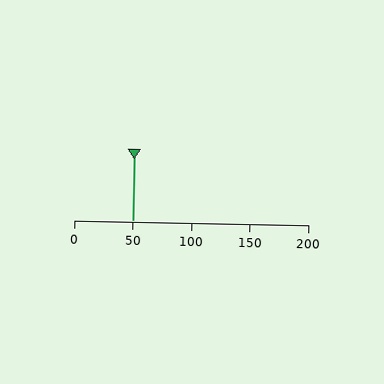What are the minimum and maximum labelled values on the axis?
The axis runs from 0 to 200.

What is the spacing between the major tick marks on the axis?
The major ticks are spaced 50 apart.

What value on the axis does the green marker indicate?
The marker indicates approximately 50.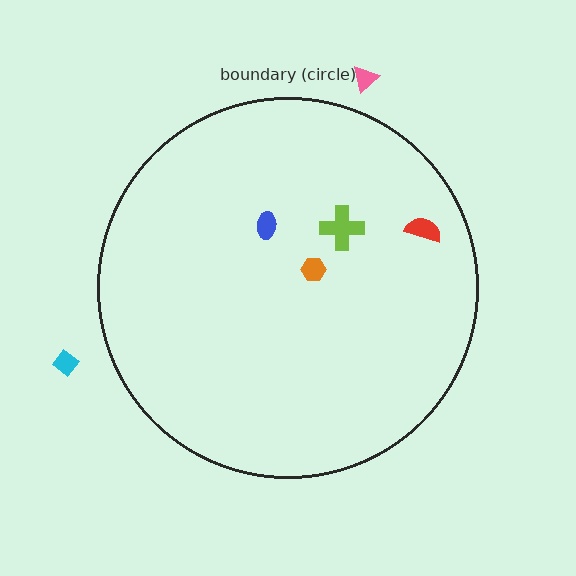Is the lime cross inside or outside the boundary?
Inside.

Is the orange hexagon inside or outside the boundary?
Inside.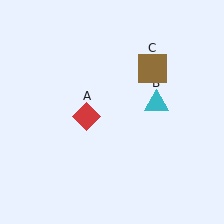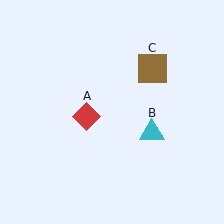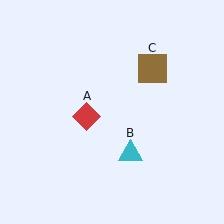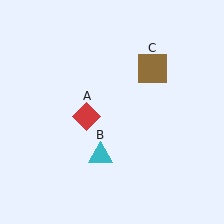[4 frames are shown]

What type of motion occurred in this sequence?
The cyan triangle (object B) rotated clockwise around the center of the scene.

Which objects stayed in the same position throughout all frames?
Red diamond (object A) and brown square (object C) remained stationary.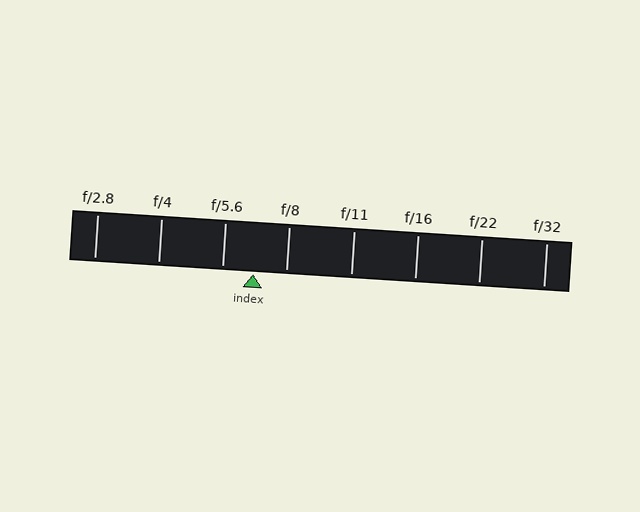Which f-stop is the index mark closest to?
The index mark is closest to f/5.6.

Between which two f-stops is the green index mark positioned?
The index mark is between f/5.6 and f/8.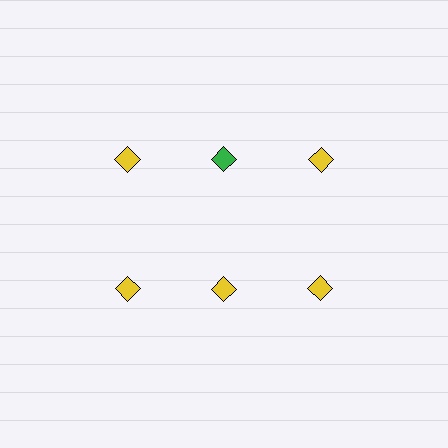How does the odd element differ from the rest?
It has a different color: green instead of yellow.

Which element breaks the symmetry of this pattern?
The green diamond in the top row, second from left column breaks the symmetry. All other shapes are yellow diamonds.